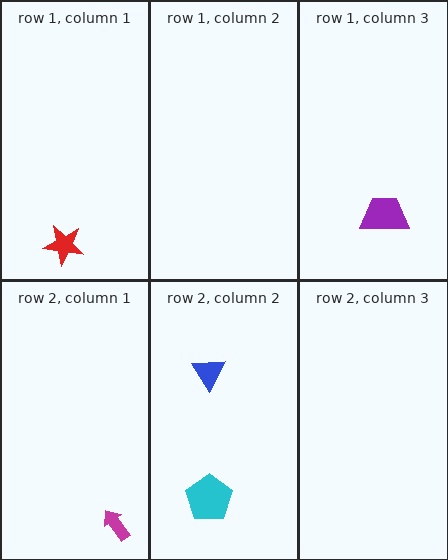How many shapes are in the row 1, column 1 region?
1.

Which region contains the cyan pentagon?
The row 2, column 2 region.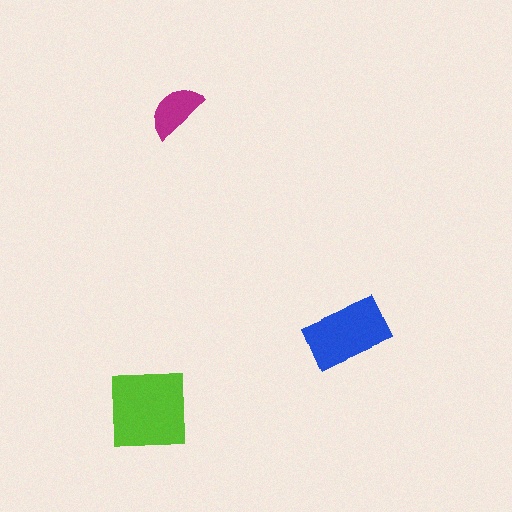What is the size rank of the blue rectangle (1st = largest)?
2nd.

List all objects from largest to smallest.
The lime square, the blue rectangle, the magenta semicircle.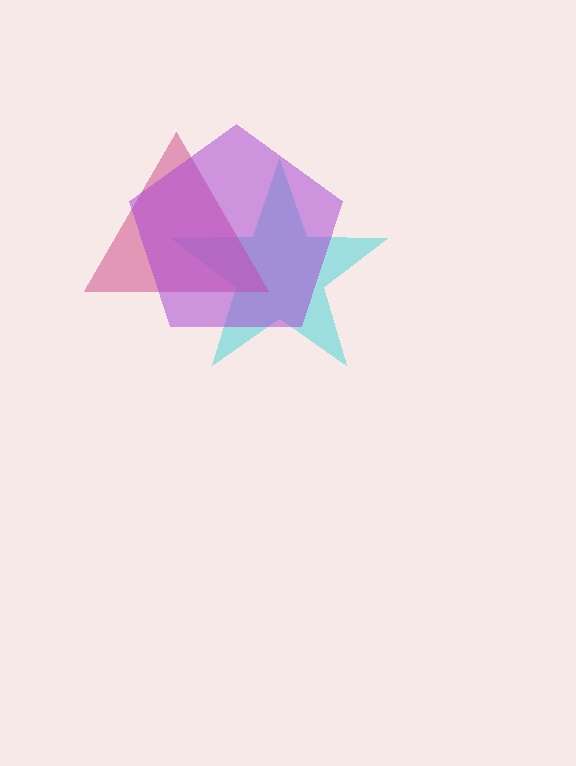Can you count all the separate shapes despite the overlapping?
Yes, there are 3 separate shapes.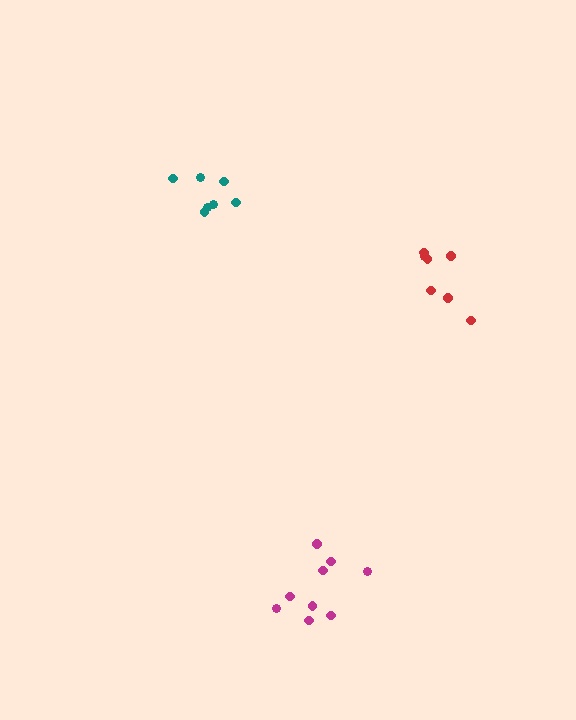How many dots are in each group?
Group 1: 7 dots, Group 2: 9 dots, Group 3: 7 dots (23 total).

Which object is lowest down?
The magenta cluster is bottommost.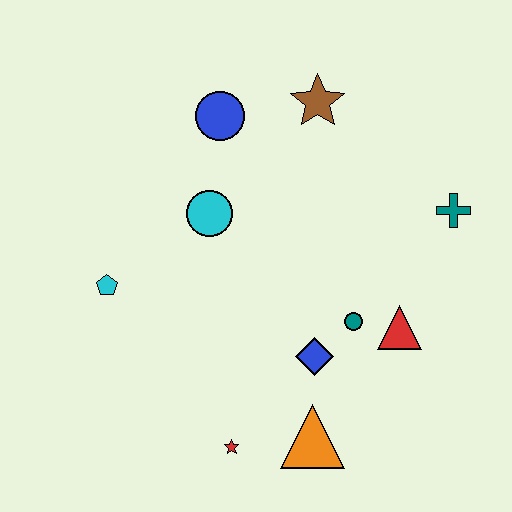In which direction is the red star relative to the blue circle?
The red star is below the blue circle.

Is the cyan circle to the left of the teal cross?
Yes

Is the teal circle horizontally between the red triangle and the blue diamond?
Yes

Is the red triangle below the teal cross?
Yes